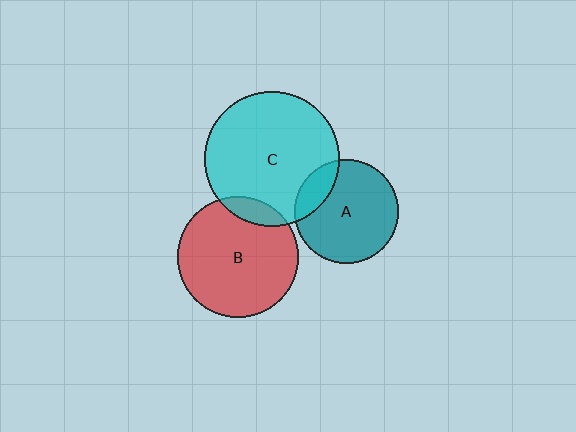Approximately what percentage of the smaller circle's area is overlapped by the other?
Approximately 10%.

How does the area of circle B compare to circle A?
Approximately 1.3 times.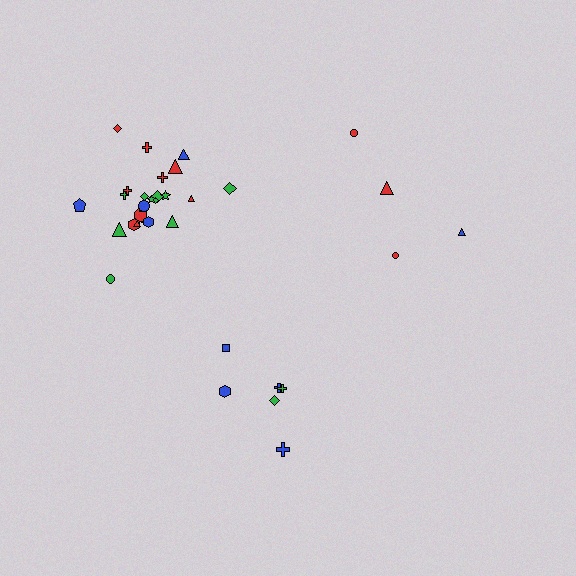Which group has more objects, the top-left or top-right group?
The top-left group.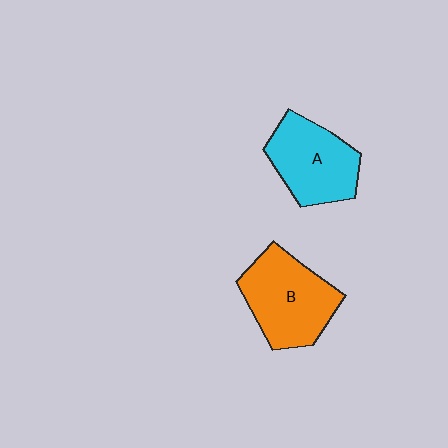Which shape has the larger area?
Shape B (orange).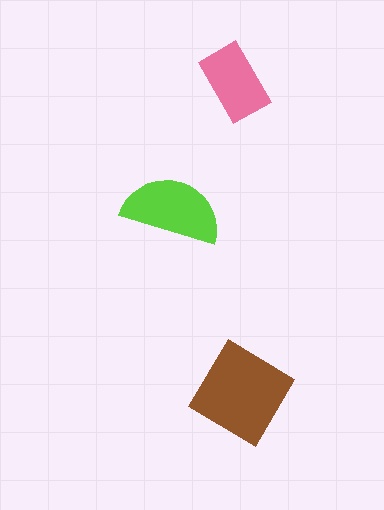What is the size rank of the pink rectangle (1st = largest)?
3rd.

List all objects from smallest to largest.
The pink rectangle, the lime semicircle, the brown diamond.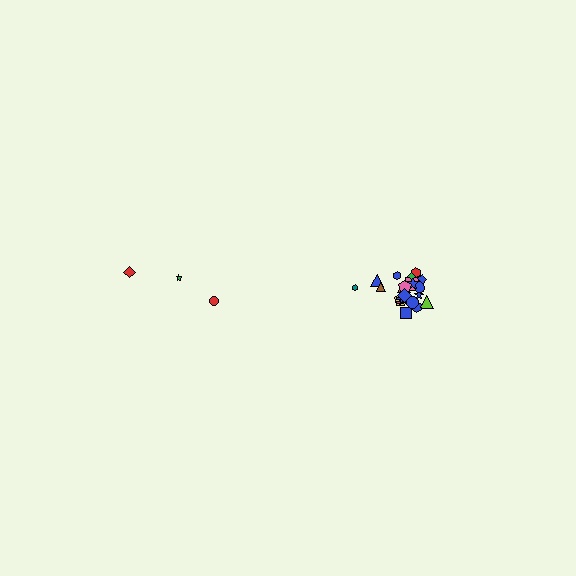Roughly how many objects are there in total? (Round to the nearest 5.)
Roughly 30 objects in total.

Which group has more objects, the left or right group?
The right group.